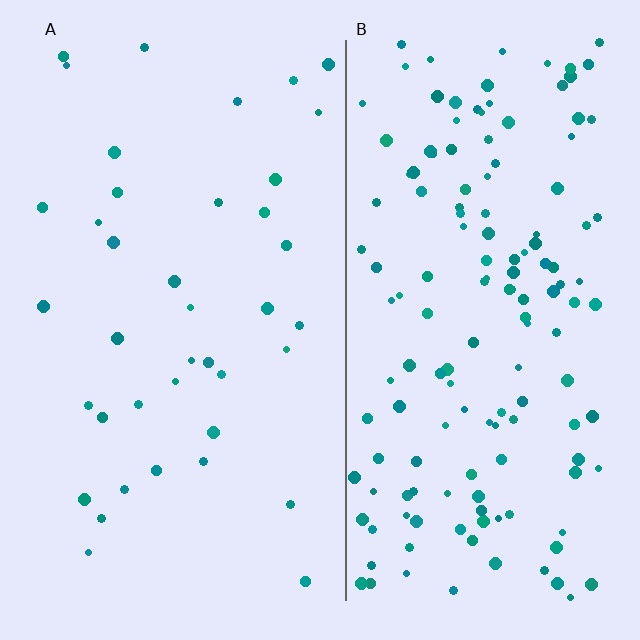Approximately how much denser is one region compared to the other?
Approximately 3.9× — region B over region A.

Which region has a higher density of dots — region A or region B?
B (the right).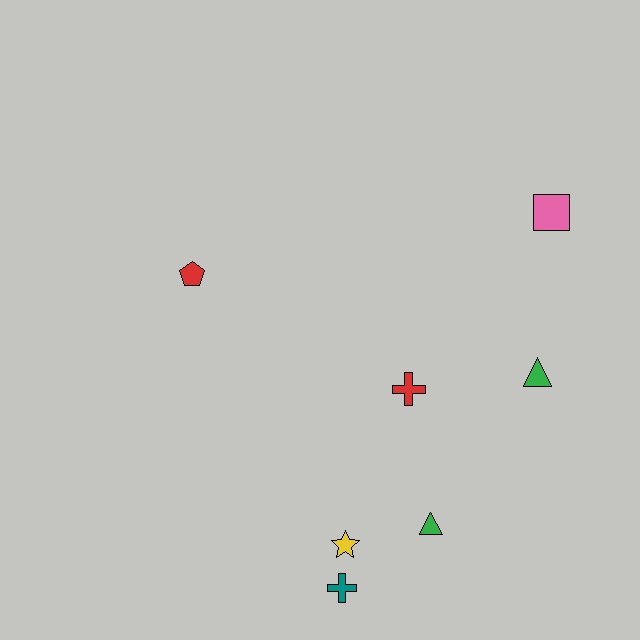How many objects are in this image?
There are 7 objects.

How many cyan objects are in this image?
There are no cyan objects.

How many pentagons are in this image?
There is 1 pentagon.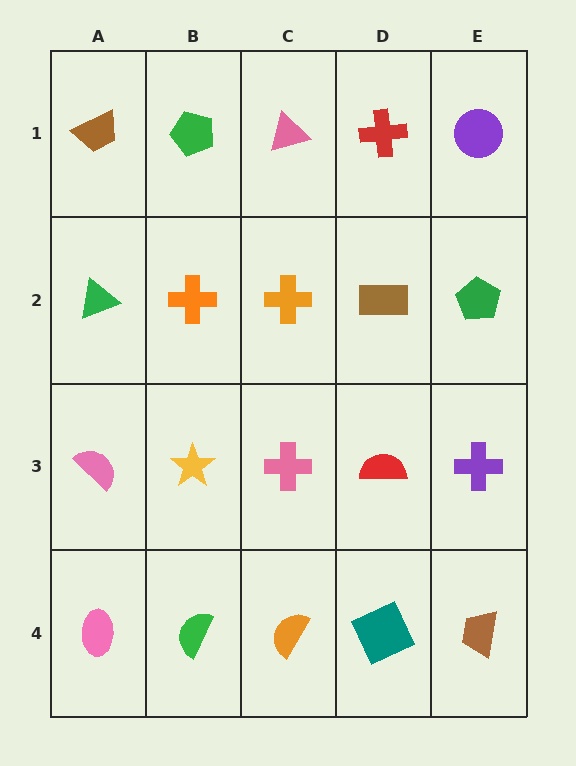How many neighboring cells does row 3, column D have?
4.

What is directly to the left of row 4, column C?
A green semicircle.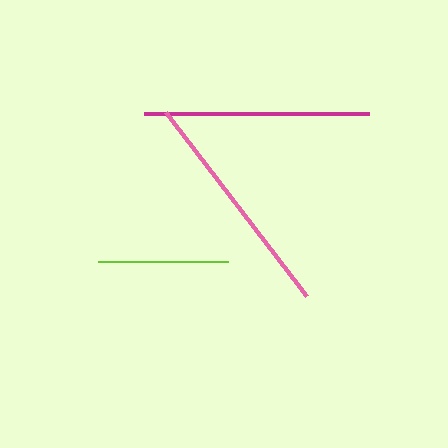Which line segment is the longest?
The pink line is the longest at approximately 232 pixels.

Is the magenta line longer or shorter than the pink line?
The pink line is longer than the magenta line.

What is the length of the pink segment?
The pink segment is approximately 232 pixels long.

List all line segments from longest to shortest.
From longest to shortest: pink, magenta, lime.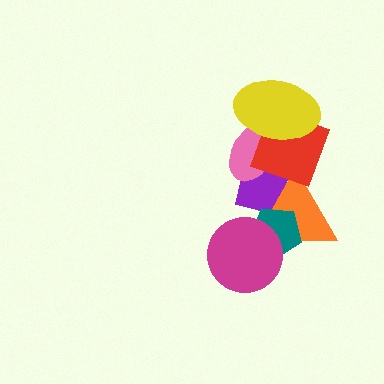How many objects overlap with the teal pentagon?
3 objects overlap with the teal pentagon.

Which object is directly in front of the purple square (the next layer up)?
The orange triangle is directly in front of the purple square.